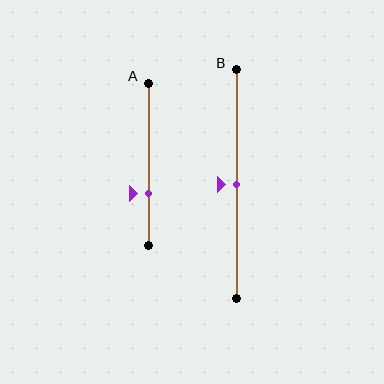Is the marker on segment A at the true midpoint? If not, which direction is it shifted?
No, the marker on segment A is shifted downward by about 18% of the segment length.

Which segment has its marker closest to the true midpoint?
Segment B has its marker closest to the true midpoint.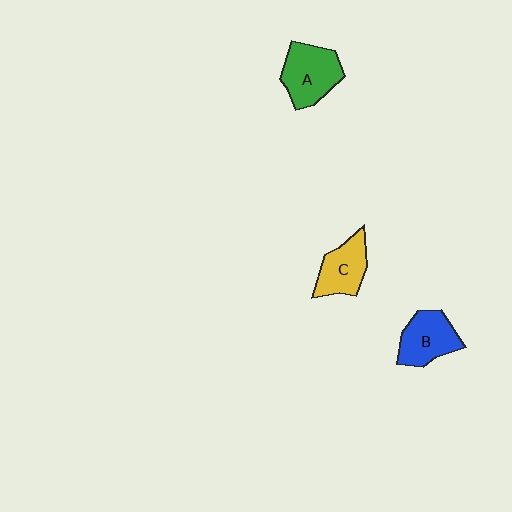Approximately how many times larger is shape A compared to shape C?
Approximately 1.3 times.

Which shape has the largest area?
Shape A (green).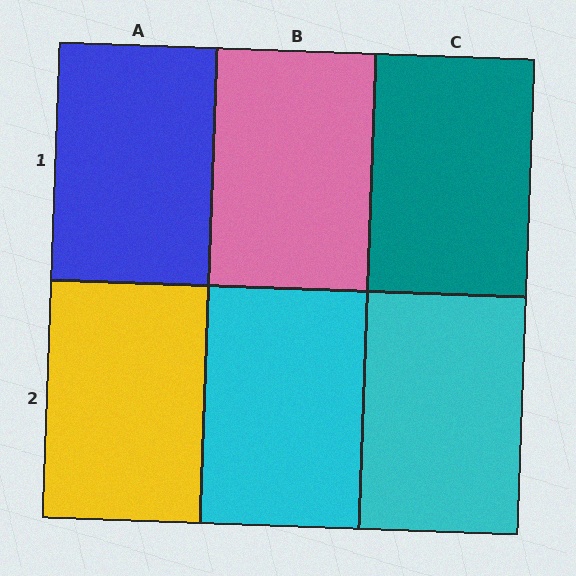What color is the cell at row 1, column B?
Pink.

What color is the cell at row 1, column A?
Blue.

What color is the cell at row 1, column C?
Teal.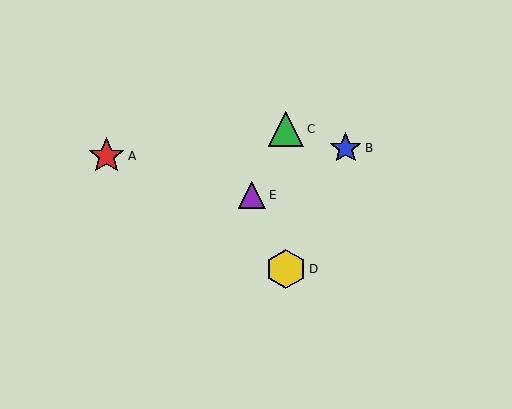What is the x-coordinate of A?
Object A is at x≈106.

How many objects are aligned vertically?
2 objects (C, D) are aligned vertically.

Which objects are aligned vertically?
Objects C, D are aligned vertically.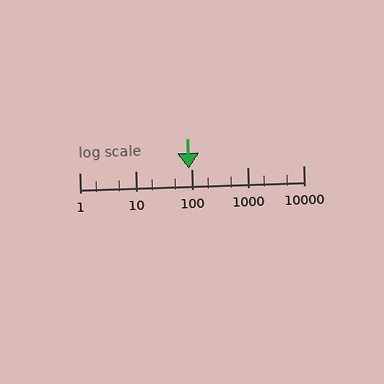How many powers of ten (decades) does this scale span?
The scale spans 4 decades, from 1 to 10000.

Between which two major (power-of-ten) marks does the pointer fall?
The pointer is between 10 and 100.